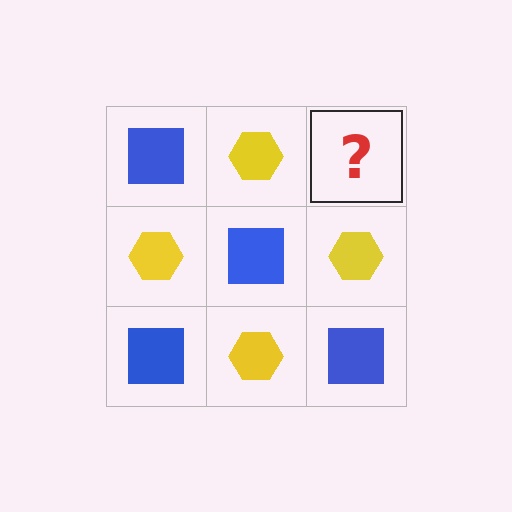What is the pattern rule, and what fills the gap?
The rule is that it alternates blue square and yellow hexagon in a checkerboard pattern. The gap should be filled with a blue square.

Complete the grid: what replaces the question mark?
The question mark should be replaced with a blue square.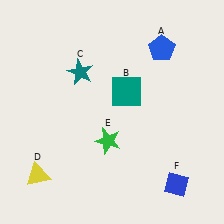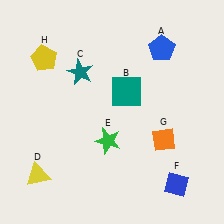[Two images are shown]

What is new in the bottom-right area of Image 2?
An orange diamond (G) was added in the bottom-right area of Image 2.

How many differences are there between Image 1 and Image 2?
There are 2 differences between the two images.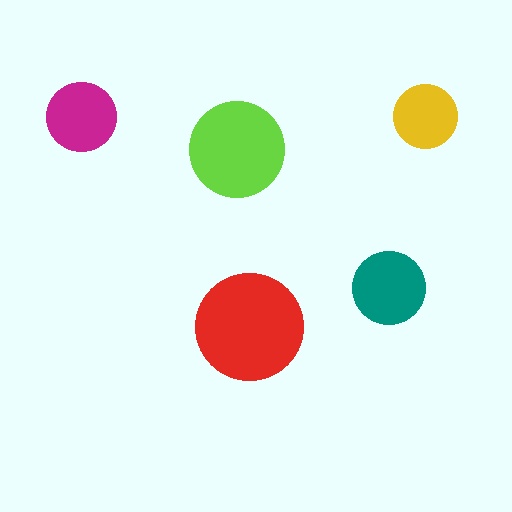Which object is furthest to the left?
The magenta circle is leftmost.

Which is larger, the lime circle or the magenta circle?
The lime one.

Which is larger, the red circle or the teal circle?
The red one.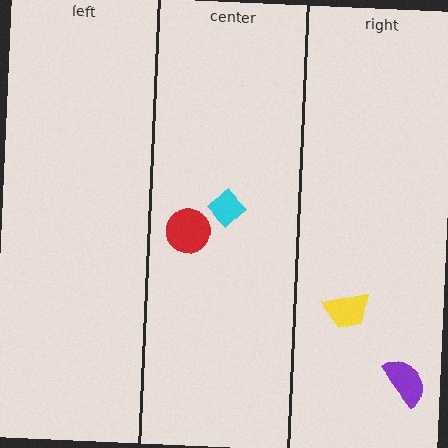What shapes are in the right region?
The yellow trapezoid, the purple semicircle.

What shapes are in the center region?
The red circle, the cyan diamond.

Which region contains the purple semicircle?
The right region.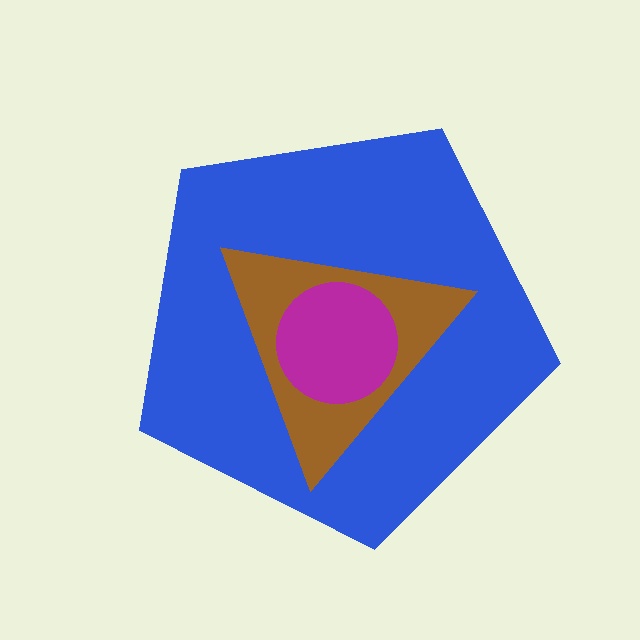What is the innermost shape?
The magenta circle.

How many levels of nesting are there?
3.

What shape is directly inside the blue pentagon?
The brown triangle.